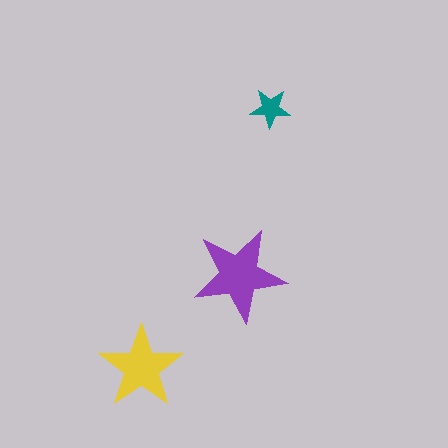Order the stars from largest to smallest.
the purple one, the yellow one, the teal one.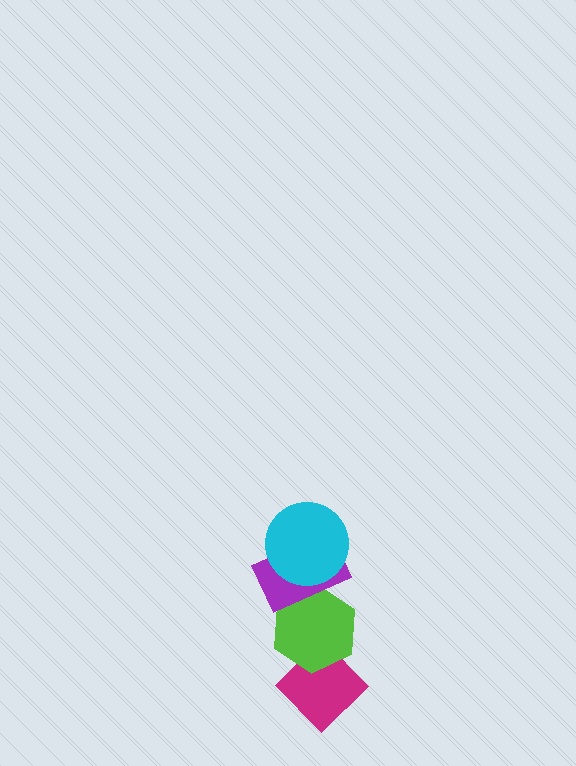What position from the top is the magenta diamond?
The magenta diamond is 4th from the top.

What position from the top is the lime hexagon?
The lime hexagon is 3rd from the top.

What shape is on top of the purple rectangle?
The cyan circle is on top of the purple rectangle.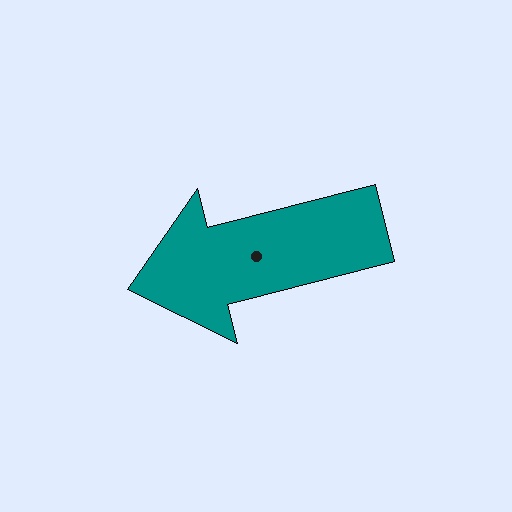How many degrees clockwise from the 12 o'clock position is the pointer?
Approximately 256 degrees.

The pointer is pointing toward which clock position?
Roughly 9 o'clock.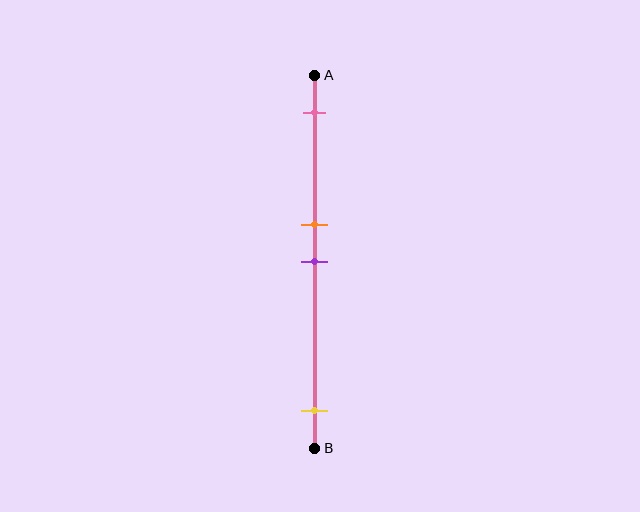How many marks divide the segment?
There are 4 marks dividing the segment.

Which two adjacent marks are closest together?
The orange and purple marks are the closest adjacent pair.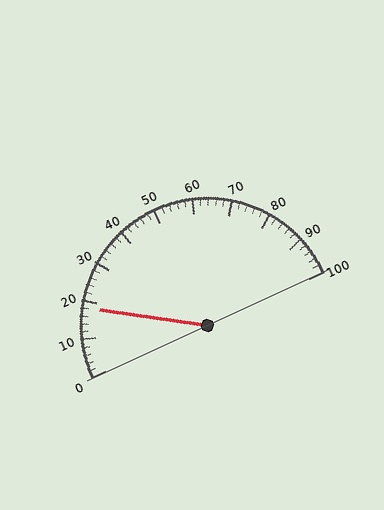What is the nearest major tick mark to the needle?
The nearest major tick mark is 20.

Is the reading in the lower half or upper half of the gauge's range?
The reading is in the lower half of the range (0 to 100).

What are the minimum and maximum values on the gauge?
The gauge ranges from 0 to 100.